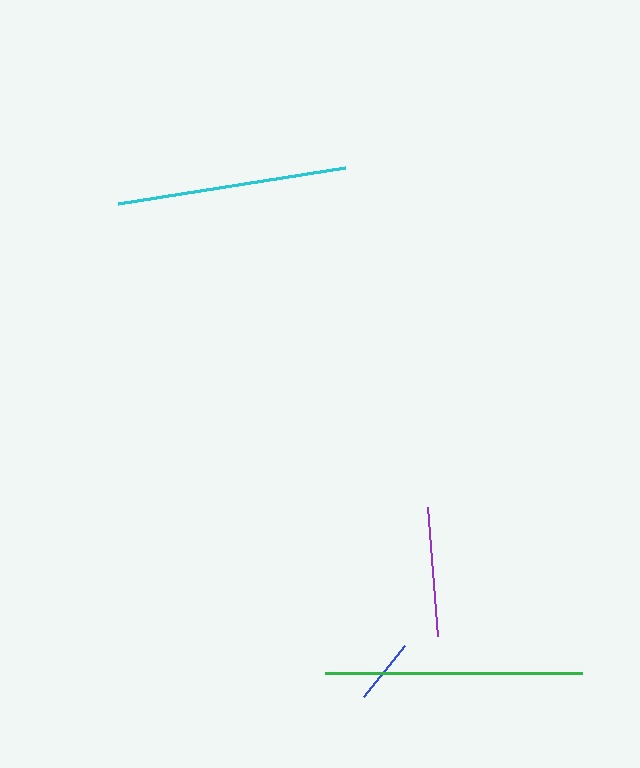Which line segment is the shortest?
The blue line is the shortest at approximately 66 pixels.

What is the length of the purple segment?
The purple segment is approximately 129 pixels long.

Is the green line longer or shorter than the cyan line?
The green line is longer than the cyan line.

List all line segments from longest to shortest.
From longest to shortest: green, cyan, purple, blue.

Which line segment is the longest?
The green line is the longest at approximately 257 pixels.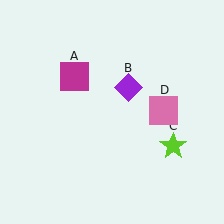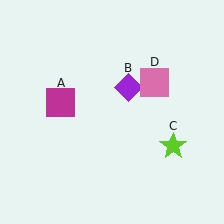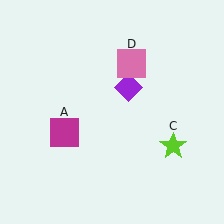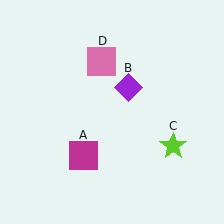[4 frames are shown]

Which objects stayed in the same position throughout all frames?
Purple diamond (object B) and lime star (object C) remained stationary.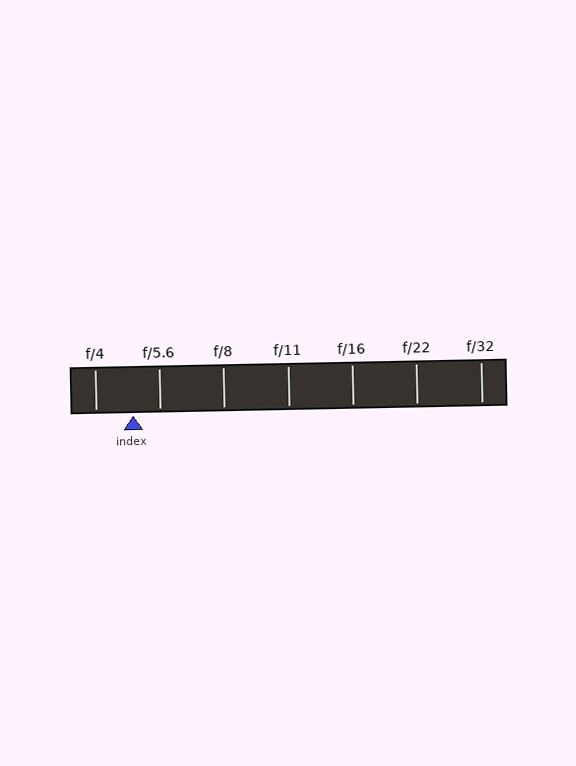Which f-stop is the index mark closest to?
The index mark is closest to f/5.6.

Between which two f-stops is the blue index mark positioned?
The index mark is between f/4 and f/5.6.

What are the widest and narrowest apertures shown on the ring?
The widest aperture shown is f/4 and the narrowest is f/32.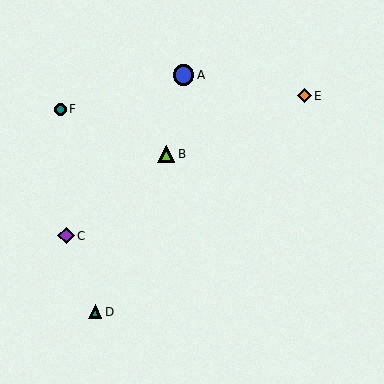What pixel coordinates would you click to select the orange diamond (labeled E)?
Click at (304, 96) to select the orange diamond E.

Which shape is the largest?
The blue circle (labeled A) is the largest.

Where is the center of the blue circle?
The center of the blue circle is at (184, 75).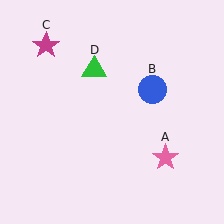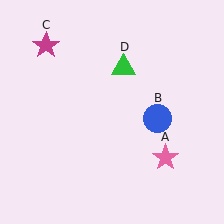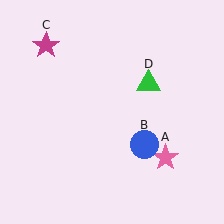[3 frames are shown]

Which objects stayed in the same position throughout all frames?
Pink star (object A) and magenta star (object C) remained stationary.